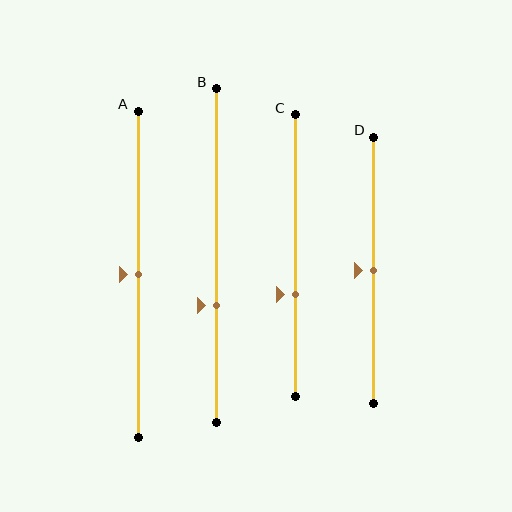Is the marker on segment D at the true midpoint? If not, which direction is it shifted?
Yes, the marker on segment D is at the true midpoint.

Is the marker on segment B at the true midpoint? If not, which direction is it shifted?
No, the marker on segment B is shifted downward by about 15% of the segment length.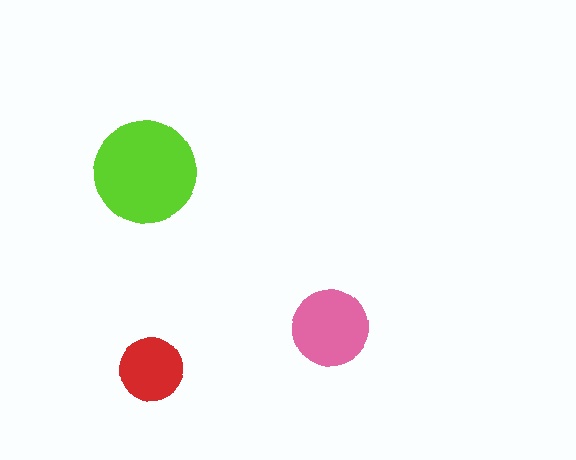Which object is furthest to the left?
The red circle is leftmost.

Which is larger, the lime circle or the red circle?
The lime one.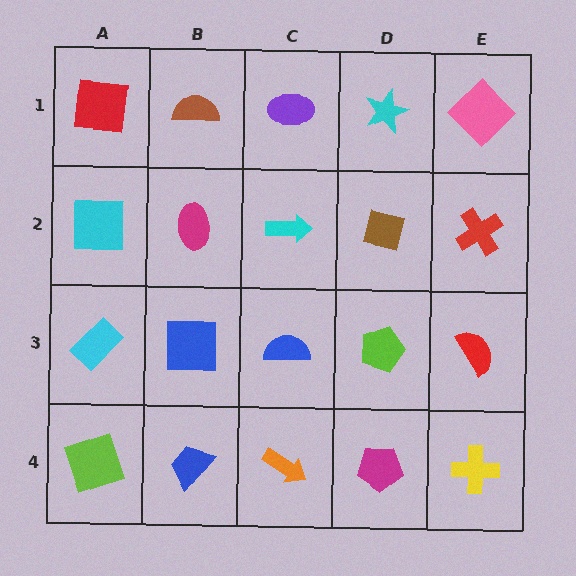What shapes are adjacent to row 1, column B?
A magenta ellipse (row 2, column B), a red square (row 1, column A), a purple ellipse (row 1, column C).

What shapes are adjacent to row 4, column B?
A blue square (row 3, column B), a lime square (row 4, column A), an orange arrow (row 4, column C).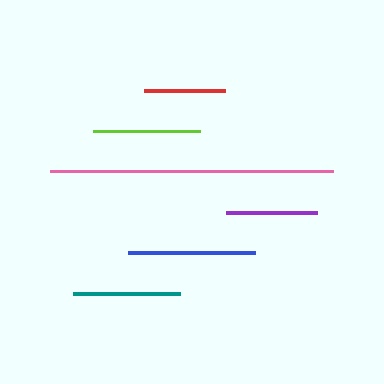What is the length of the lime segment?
The lime segment is approximately 107 pixels long.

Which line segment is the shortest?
The red line is the shortest at approximately 81 pixels.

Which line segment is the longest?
The pink line is the longest at approximately 283 pixels.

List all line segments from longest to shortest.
From longest to shortest: pink, blue, teal, lime, purple, red.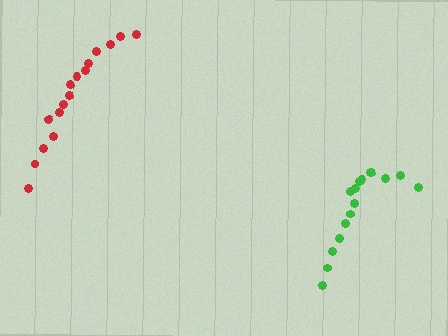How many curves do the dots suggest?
There are 2 distinct paths.